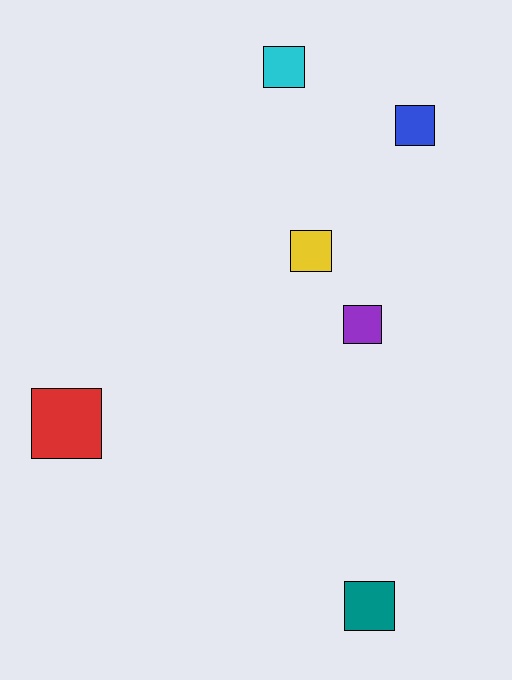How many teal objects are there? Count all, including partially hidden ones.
There is 1 teal object.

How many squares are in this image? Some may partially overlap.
There are 6 squares.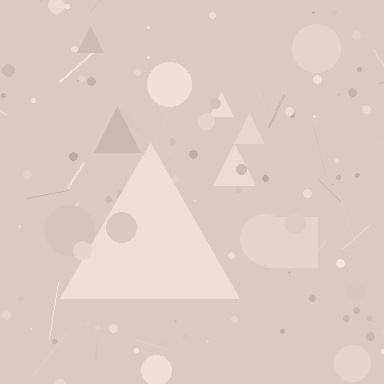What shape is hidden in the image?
A triangle is hidden in the image.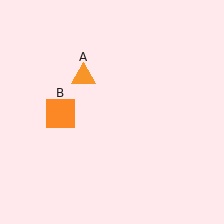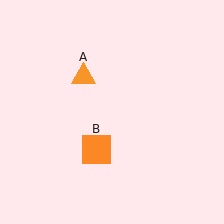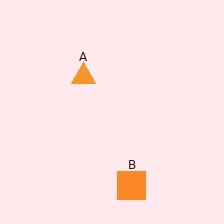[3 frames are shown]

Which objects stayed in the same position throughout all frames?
Orange triangle (object A) remained stationary.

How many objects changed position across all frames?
1 object changed position: orange square (object B).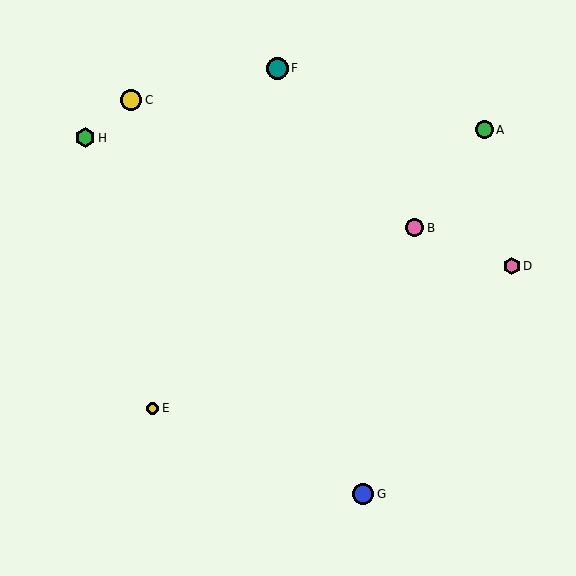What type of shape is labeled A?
Shape A is a green circle.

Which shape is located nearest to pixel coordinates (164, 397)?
The yellow circle (labeled E) at (153, 408) is nearest to that location.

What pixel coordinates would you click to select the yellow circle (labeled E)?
Click at (153, 408) to select the yellow circle E.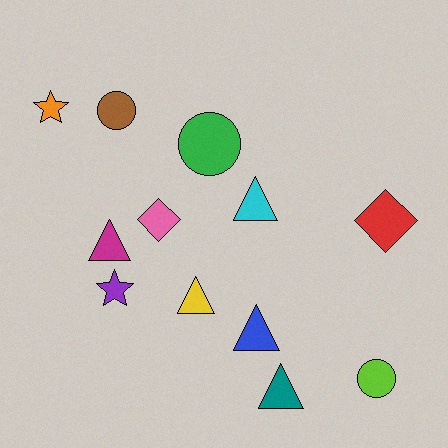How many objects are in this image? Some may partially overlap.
There are 12 objects.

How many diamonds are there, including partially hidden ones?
There are 2 diamonds.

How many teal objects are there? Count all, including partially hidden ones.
There is 1 teal object.